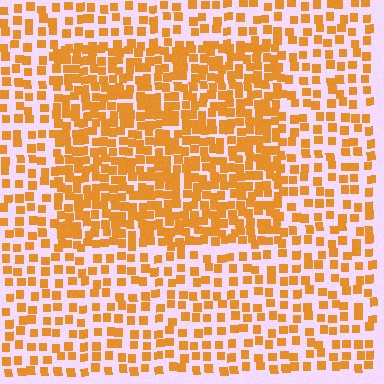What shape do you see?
I see a rectangle.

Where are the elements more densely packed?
The elements are more densely packed inside the rectangle boundary.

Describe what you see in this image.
The image contains small orange elements arranged at two different densities. A rectangle-shaped region is visible where the elements are more densely packed than the surrounding area.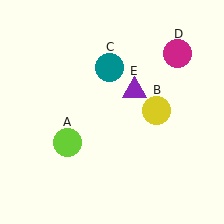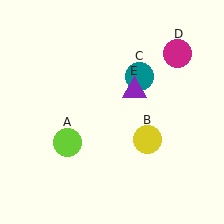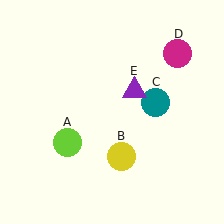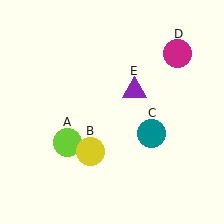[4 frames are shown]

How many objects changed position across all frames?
2 objects changed position: yellow circle (object B), teal circle (object C).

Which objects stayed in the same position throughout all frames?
Lime circle (object A) and magenta circle (object D) and purple triangle (object E) remained stationary.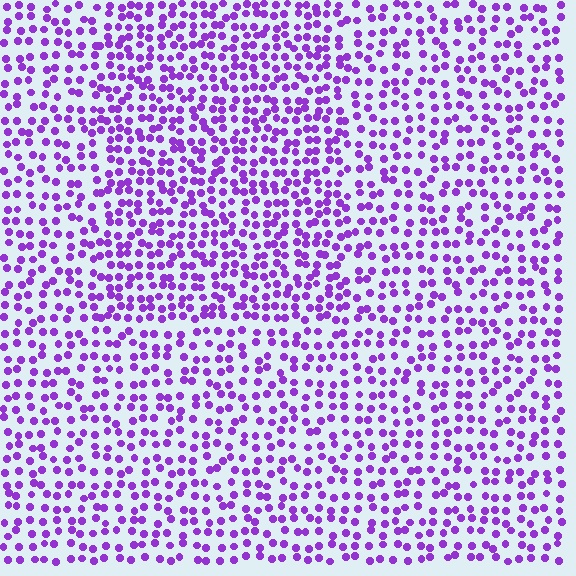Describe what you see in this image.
The image contains small purple elements arranged at two different densities. A rectangle-shaped region is visible where the elements are more densely packed than the surrounding area.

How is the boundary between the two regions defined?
The boundary is defined by a change in element density (approximately 1.5x ratio). All elements are the same color, size, and shape.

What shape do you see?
I see a rectangle.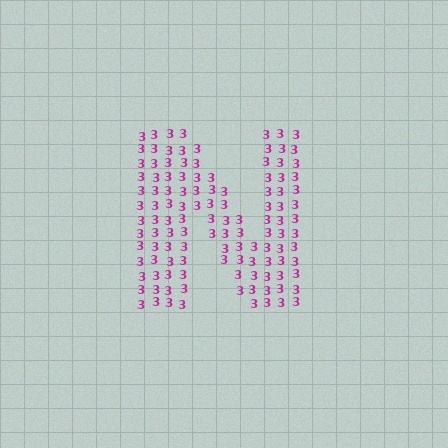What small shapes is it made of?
It is made of small digit 3's.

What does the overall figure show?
The overall figure shows the letter N.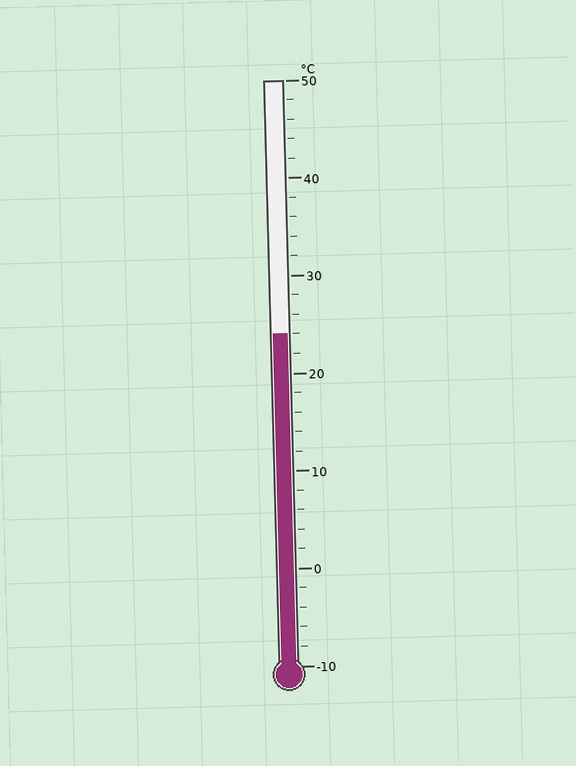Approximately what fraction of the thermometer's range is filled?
The thermometer is filled to approximately 55% of its range.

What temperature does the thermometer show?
The thermometer shows approximately 24°C.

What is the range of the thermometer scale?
The thermometer scale ranges from -10°C to 50°C.